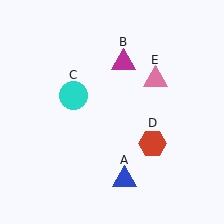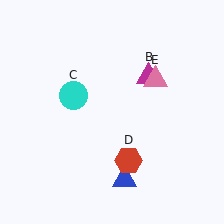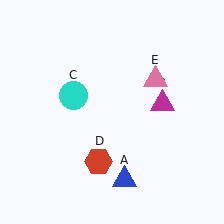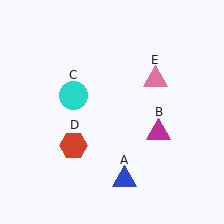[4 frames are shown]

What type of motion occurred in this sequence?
The magenta triangle (object B), red hexagon (object D) rotated clockwise around the center of the scene.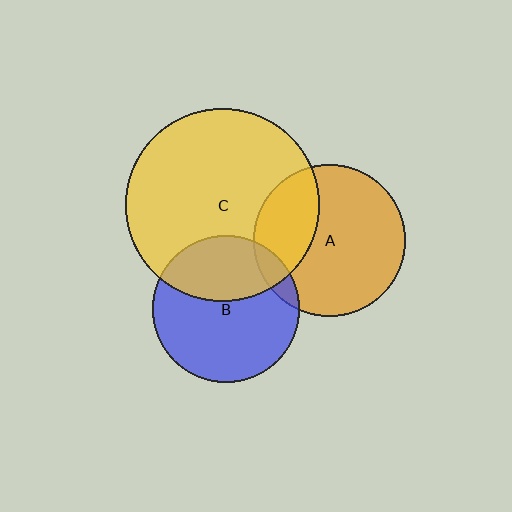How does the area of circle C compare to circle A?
Approximately 1.6 times.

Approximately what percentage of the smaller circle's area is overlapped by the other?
Approximately 30%.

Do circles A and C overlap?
Yes.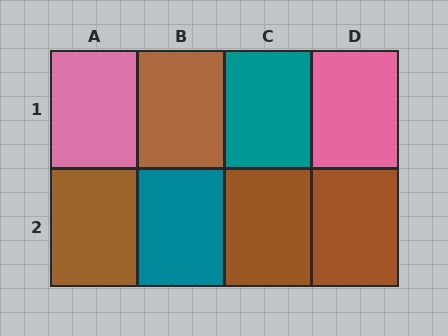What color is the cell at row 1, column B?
Brown.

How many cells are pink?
2 cells are pink.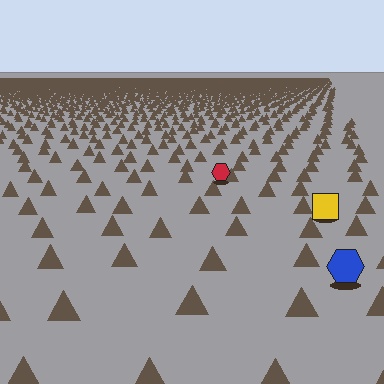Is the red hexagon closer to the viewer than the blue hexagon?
No. The blue hexagon is closer — you can tell from the texture gradient: the ground texture is coarser near it.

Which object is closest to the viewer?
The blue hexagon is closest. The texture marks near it are larger and more spread out.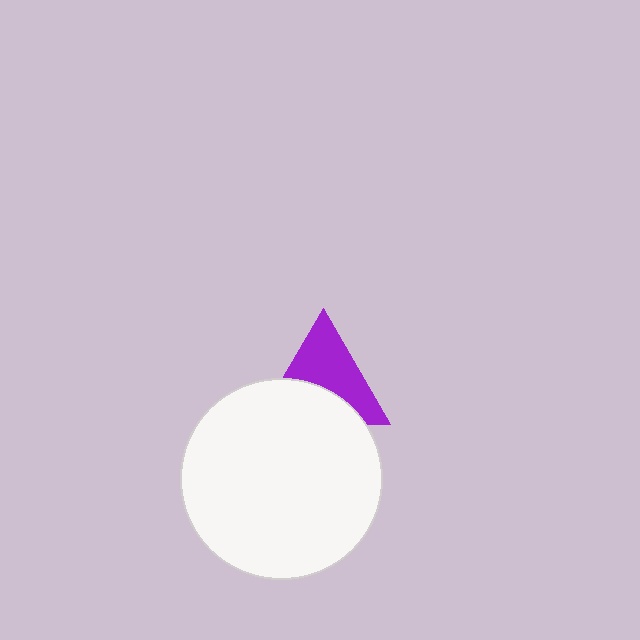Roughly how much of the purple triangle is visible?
About half of it is visible (roughly 57%).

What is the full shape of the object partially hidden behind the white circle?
The partially hidden object is a purple triangle.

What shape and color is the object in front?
The object in front is a white circle.